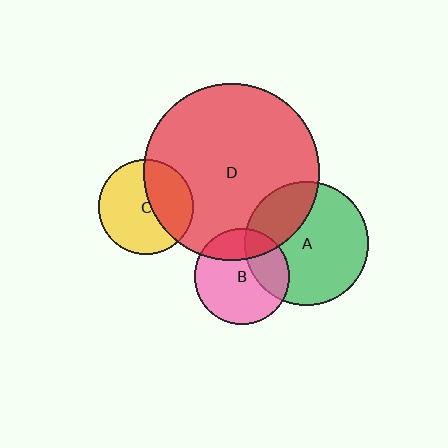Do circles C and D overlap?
Yes.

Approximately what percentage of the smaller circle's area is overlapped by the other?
Approximately 40%.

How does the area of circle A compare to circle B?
Approximately 1.7 times.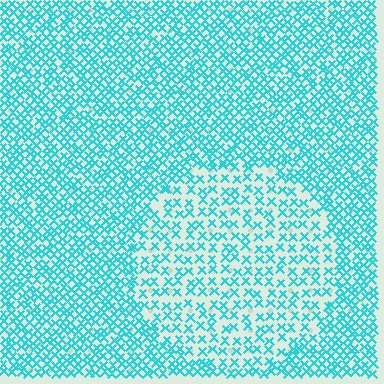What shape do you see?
I see a circle.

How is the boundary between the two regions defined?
The boundary is defined by a change in element density (approximately 1.9x ratio). All elements are the same color, size, and shape.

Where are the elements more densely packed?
The elements are more densely packed outside the circle boundary.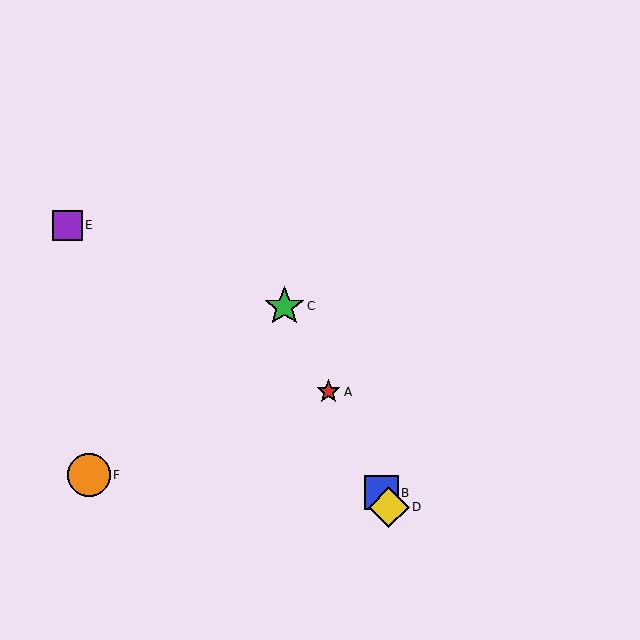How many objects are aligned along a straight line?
4 objects (A, B, C, D) are aligned along a straight line.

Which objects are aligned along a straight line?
Objects A, B, C, D are aligned along a straight line.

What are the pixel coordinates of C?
Object C is at (284, 306).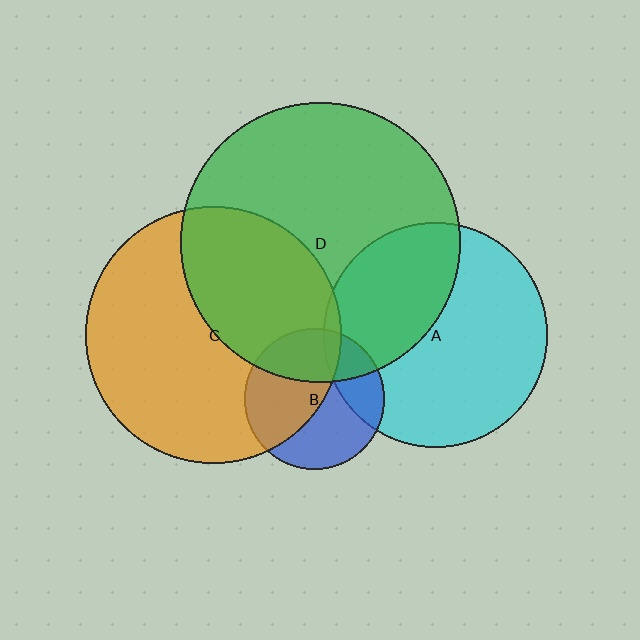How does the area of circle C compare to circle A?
Approximately 1.3 times.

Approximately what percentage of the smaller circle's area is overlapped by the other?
Approximately 25%.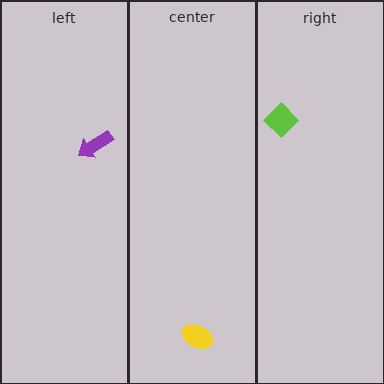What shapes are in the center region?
The yellow ellipse.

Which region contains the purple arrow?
The left region.